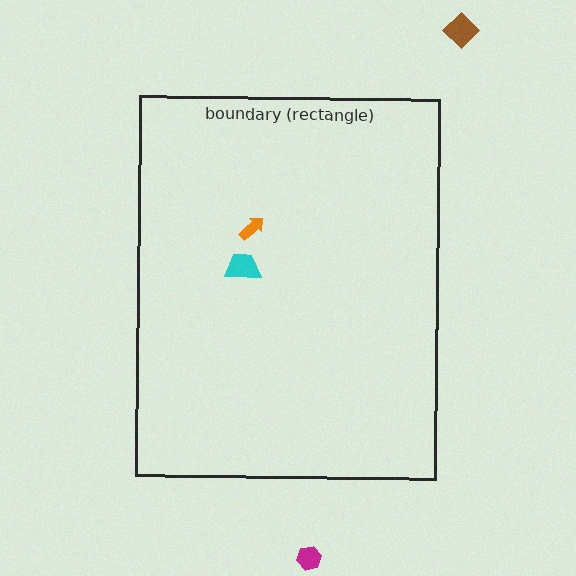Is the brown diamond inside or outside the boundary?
Outside.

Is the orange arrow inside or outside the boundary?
Inside.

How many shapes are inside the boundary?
2 inside, 2 outside.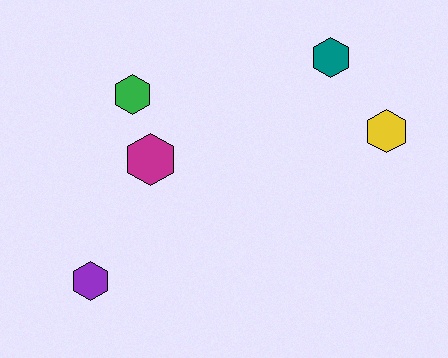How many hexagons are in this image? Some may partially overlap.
There are 5 hexagons.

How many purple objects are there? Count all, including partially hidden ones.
There is 1 purple object.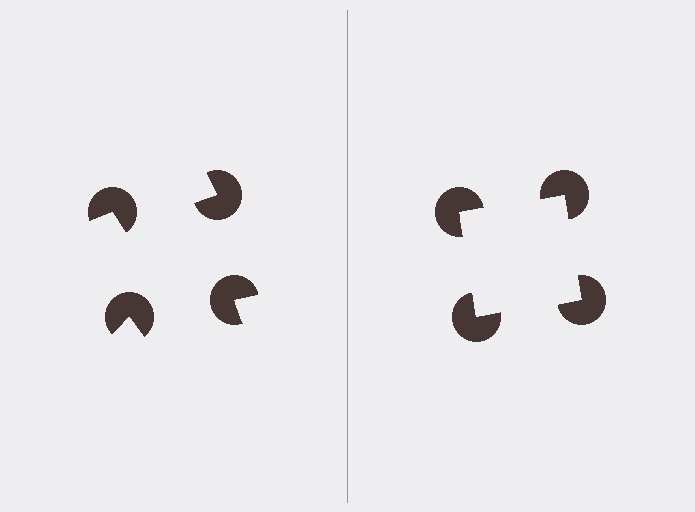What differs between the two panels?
The pac-man discs are positioned identically on both sides; only the wedge orientations differ. On the right they align to a square; on the left they are misaligned.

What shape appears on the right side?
An illusory square.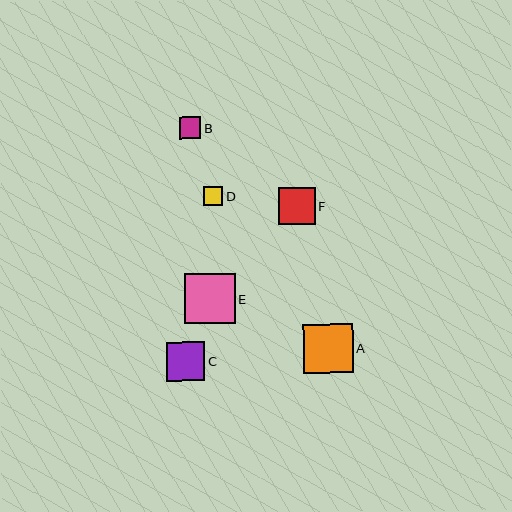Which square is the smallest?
Square D is the smallest with a size of approximately 19 pixels.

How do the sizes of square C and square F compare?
Square C and square F are approximately the same size.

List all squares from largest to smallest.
From largest to smallest: E, A, C, F, B, D.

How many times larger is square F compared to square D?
Square F is approximately 1.9 times the size of square D.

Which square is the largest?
Square E is the largest with a size of approximately 51 pixels.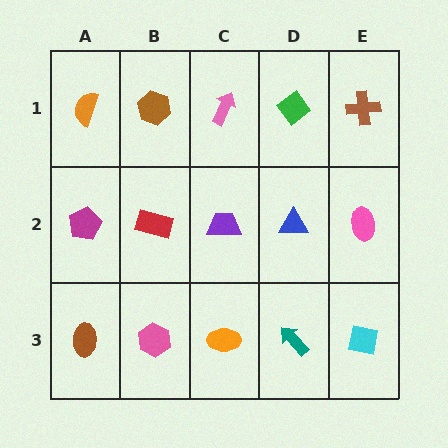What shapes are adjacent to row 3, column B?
A red rectangle (row 2, column B), a brown ellipse (row 3, column A), an orange ellipse (row 3, column C).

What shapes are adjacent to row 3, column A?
A magenta pentagon (row 2, column A), a pink hexagon (row 3, column B).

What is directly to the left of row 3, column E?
A teal arrow.